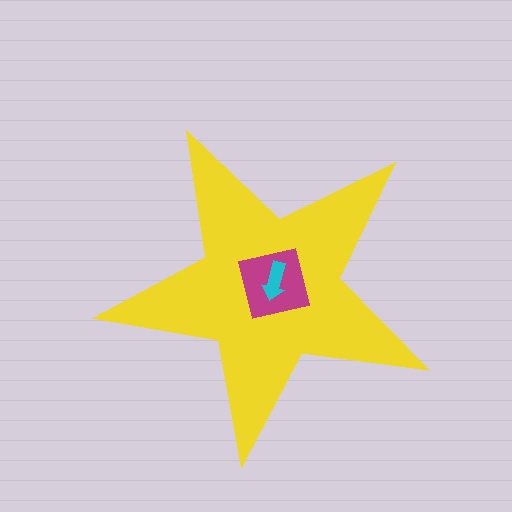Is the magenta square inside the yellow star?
Yes.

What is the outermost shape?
The yellow star.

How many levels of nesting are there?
3.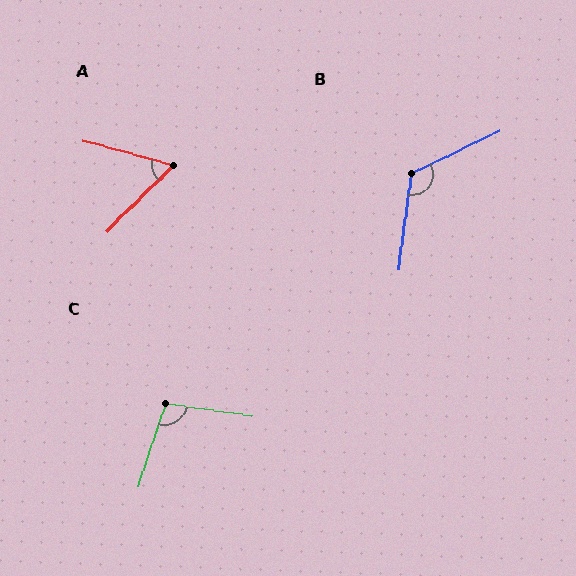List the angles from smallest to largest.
A (60°), C (99°), B (123°).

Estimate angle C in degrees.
Approximately 99 degrees.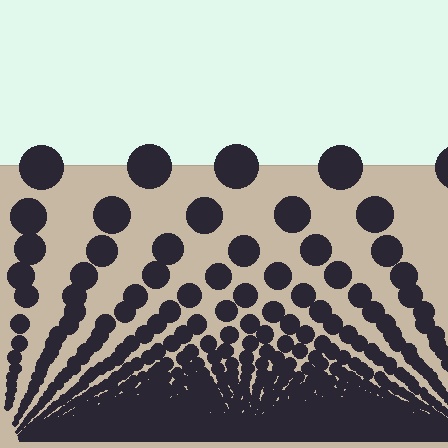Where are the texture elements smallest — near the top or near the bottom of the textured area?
Near the bottom.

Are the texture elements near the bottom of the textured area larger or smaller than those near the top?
Smaller. The gradient is inverted — elements near the bottom are smaller and denser.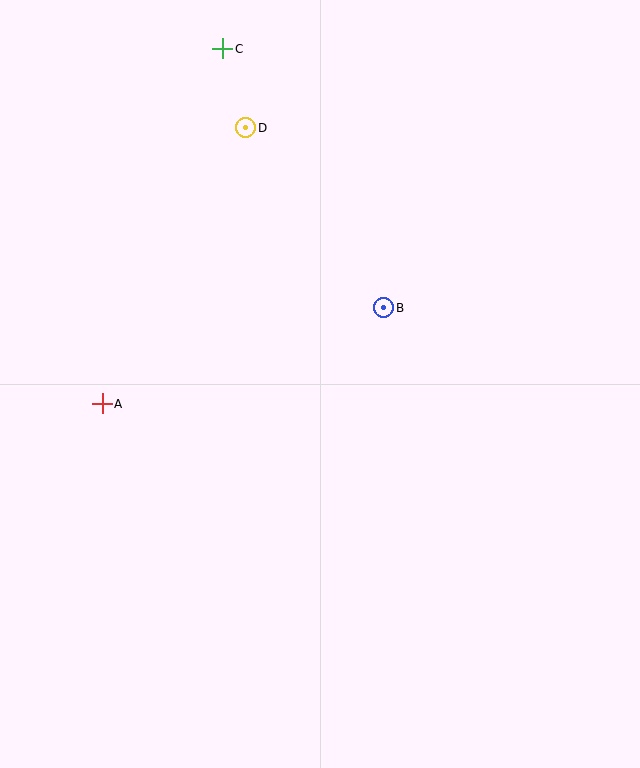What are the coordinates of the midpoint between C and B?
The midpoint between C and B is at (303, 178).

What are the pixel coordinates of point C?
Point C is at (223, 49).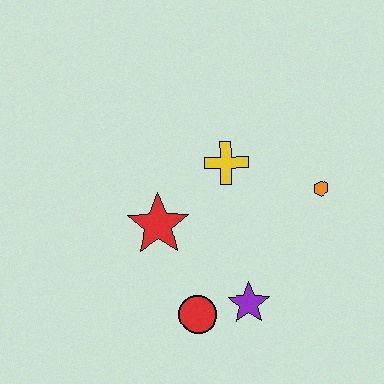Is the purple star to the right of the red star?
Yes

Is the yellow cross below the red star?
No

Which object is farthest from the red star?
The orange hexagon is farthest from the red star.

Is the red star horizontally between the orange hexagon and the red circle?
No